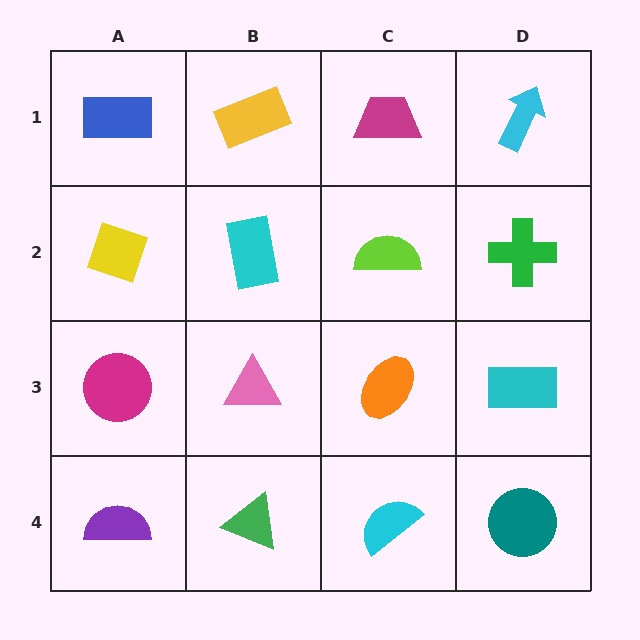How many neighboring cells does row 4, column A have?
2.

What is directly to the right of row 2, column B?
A lime semicircle.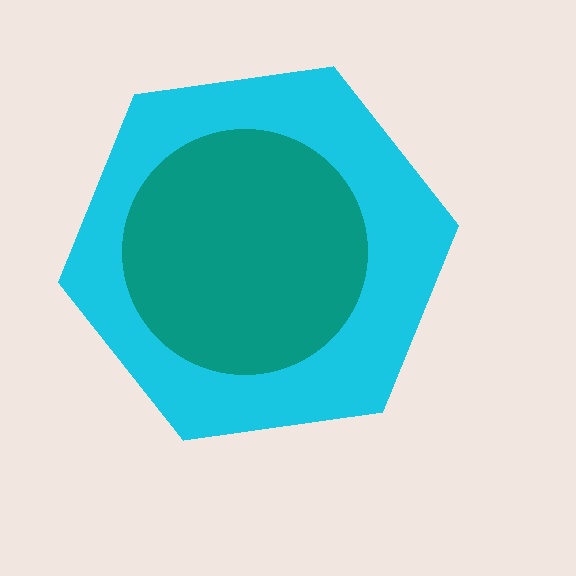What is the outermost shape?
The cyan hexagon.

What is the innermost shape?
The teal circle.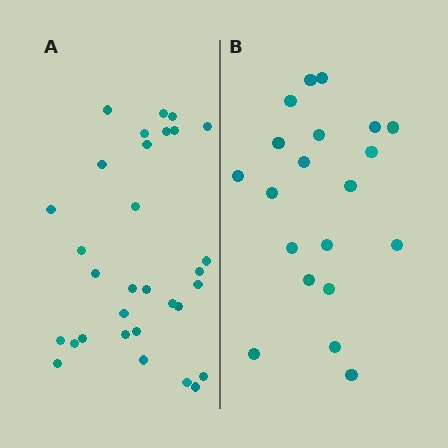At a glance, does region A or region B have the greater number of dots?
Region A (the left region) has more dots.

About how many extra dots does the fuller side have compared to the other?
Region A has roughly 12 or so more dots than region B.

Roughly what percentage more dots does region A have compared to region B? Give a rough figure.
About 55% more.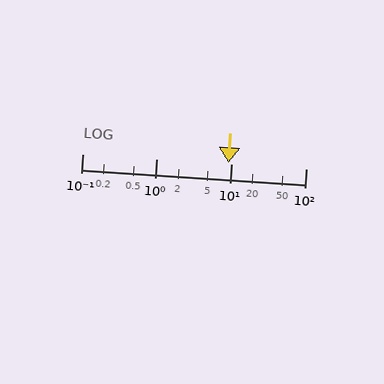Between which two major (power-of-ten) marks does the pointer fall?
The pointer is between 1 and 10.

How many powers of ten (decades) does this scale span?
The scale spans 3 decades, from 0.1 to 100.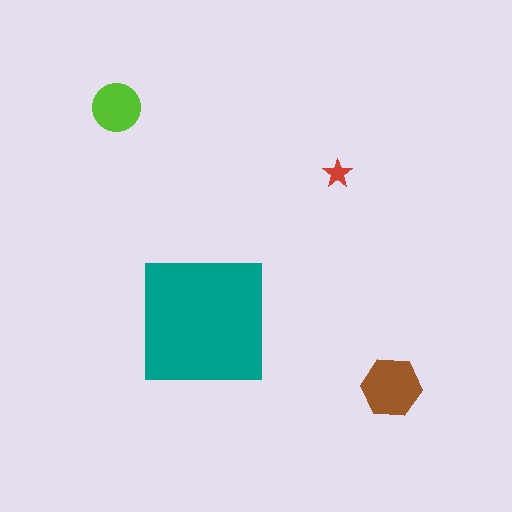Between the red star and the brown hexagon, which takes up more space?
The brown hexagon.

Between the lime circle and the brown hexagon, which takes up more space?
The brown hexagon.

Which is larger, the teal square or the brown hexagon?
The teal square.